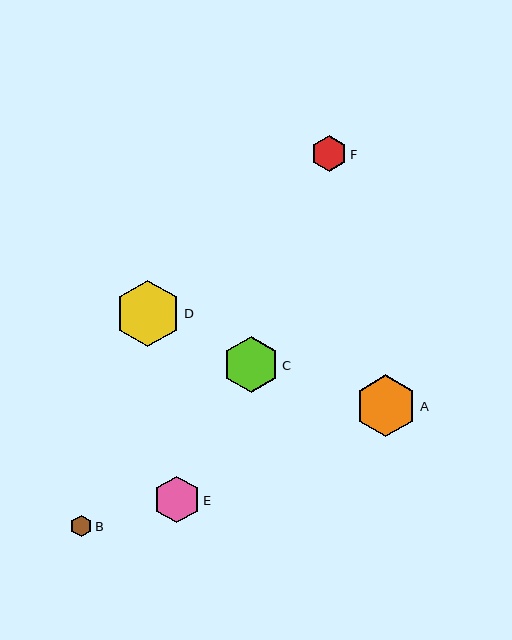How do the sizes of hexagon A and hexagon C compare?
Hexagon A and hexagon C are approximately the same size.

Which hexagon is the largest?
Hexagon D is the largest with a size of approximately 67 pixels.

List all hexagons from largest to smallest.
From largest to smallest: D, A, C, E, F, B.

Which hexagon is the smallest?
Hexagon B is the smallest with a size of approximately 21 pixels.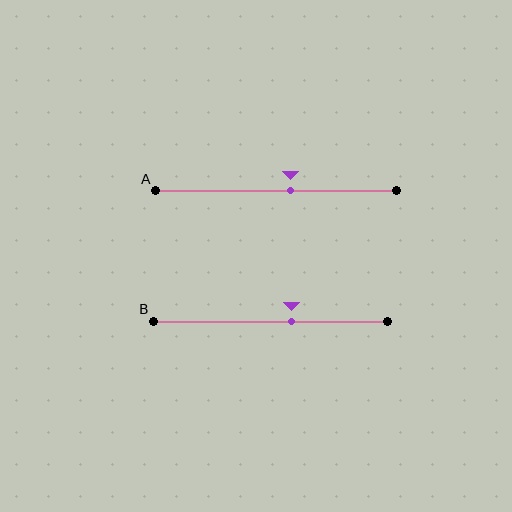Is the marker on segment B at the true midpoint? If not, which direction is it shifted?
No, the marker on segment B is shifted to the right by about 9% of the segment length.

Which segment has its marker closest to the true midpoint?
Segment A has its marker closest to the true midpoint.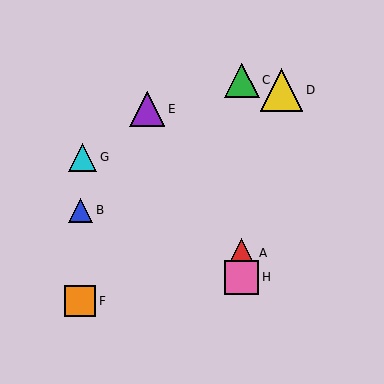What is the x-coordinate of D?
Object D is at x≈282.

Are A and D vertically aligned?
No, A is at x≈242 and D is at x≈282.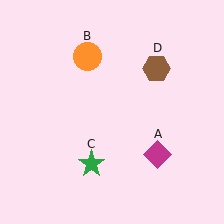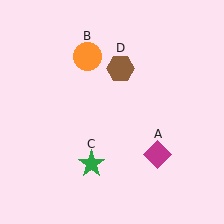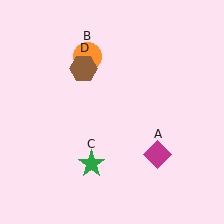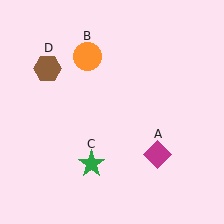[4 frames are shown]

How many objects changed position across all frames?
1 object changed position: brown hexagon (object D).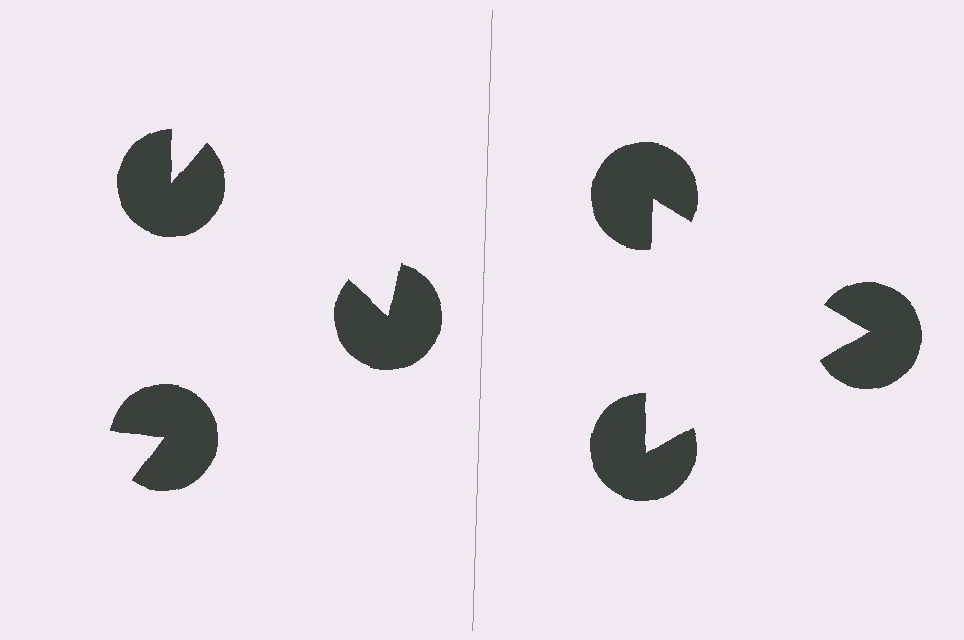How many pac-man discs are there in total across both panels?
6 — 3 on each side.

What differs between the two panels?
The pac-man discs are positioned identically on both sides; only the wedge orientations differ. On the right they align to a triangle; on the left they are misaligned.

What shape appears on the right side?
An illusory triangle.